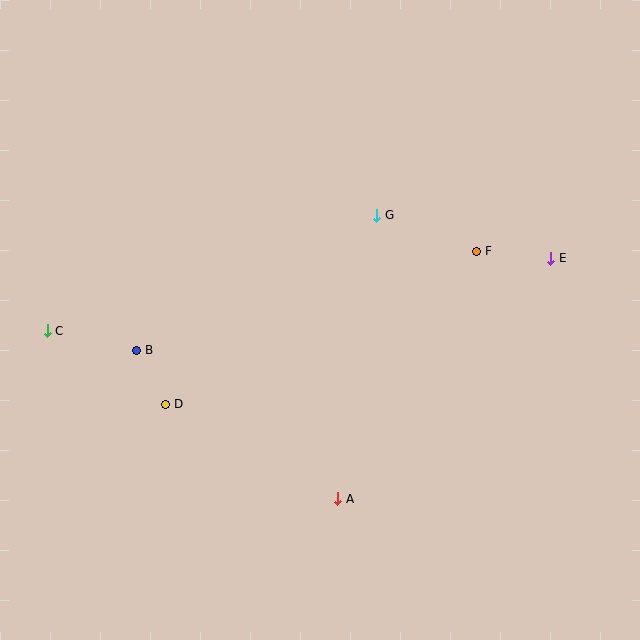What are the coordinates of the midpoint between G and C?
The midpoint between G and C is at (212, 273).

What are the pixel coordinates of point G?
Point G is at (377, 215).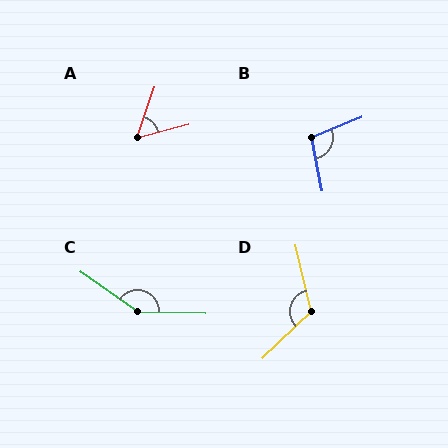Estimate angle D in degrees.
Approximately 121 degrees.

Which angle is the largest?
C, at approximately 147 degrees.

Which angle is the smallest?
A, at approximately 57 degrees.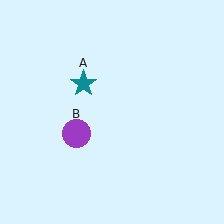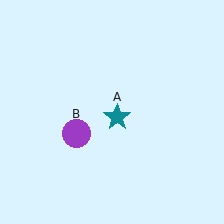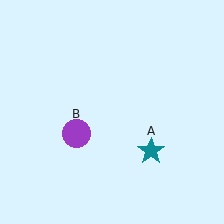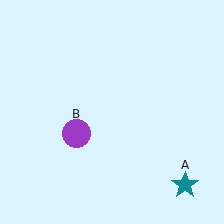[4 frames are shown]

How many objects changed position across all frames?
1 object changed position: teal star (object A).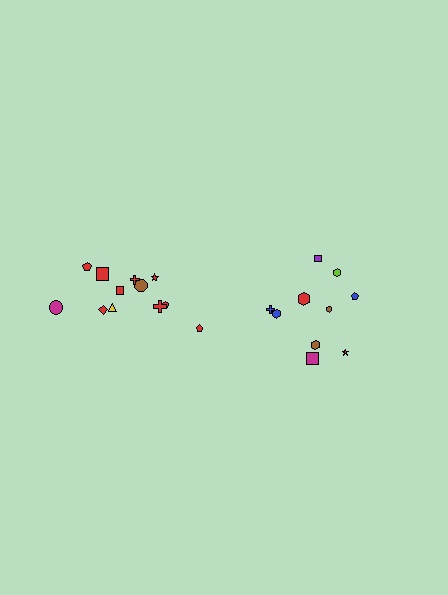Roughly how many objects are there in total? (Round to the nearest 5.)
Roughly 20 objects in total.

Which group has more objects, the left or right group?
The left group.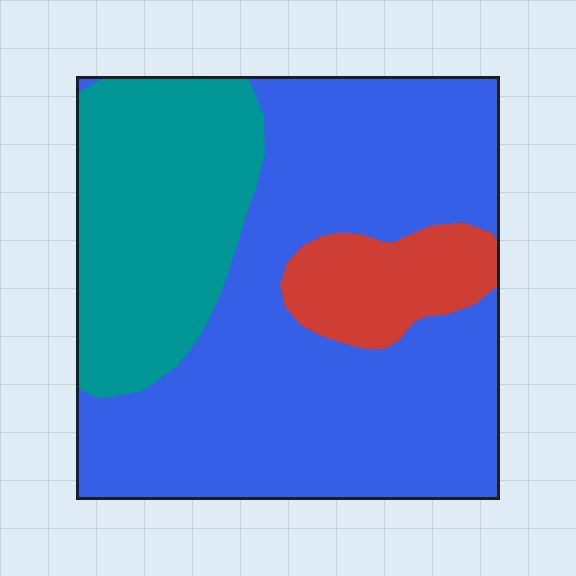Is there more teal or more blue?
Blue.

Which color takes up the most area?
Blue, at roughly 60%.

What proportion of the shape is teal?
Teal takes up between a sixth and a third of the shape.